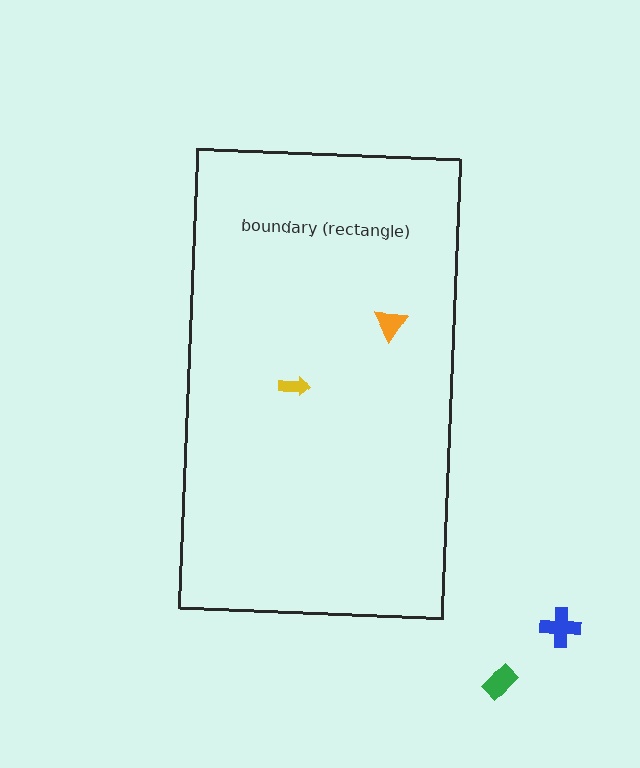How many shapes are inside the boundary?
2 inside, 2 outside.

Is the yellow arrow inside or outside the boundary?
Inside.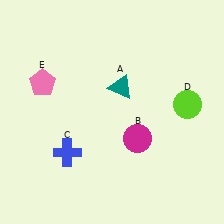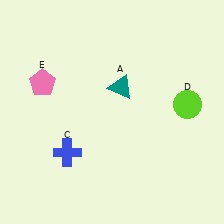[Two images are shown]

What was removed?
The magenta circle (B) was removed in Image 2.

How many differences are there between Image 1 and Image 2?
There is 1 difference between the two images.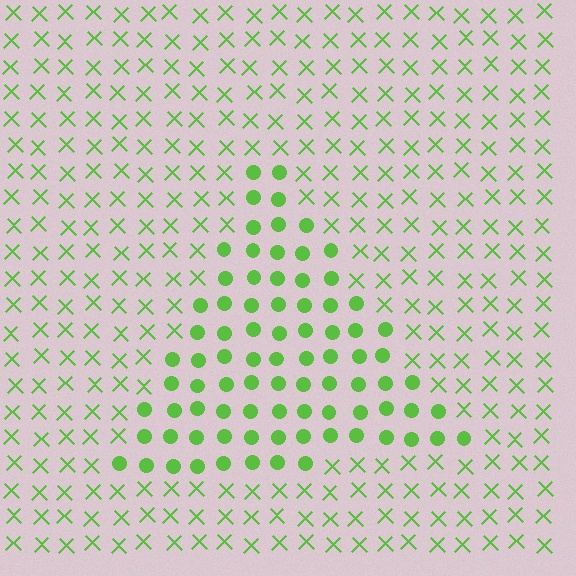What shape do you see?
I see a triangle.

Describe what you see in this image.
The image is filled with small lime elements arranged in a uniform grid. A triangle-shaped region contains circles, while the surrounding area contains X marks. The boundary is defined purely by the change in element shape.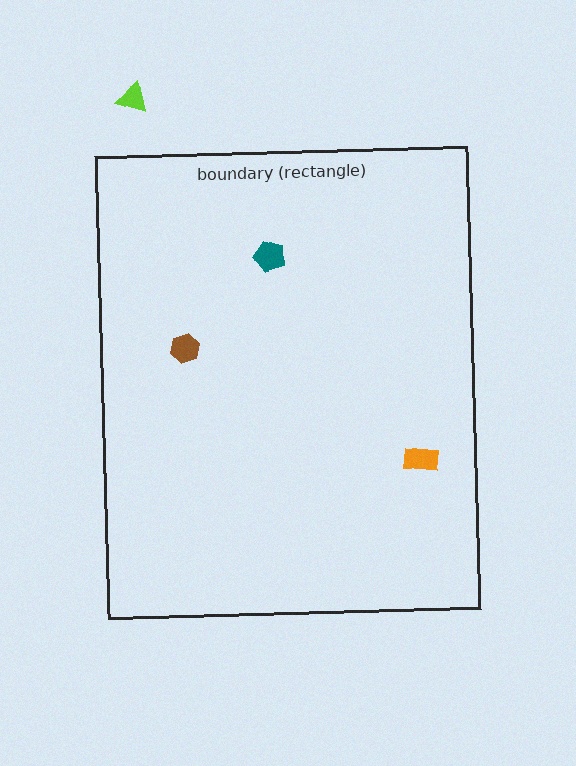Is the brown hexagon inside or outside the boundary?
Inside.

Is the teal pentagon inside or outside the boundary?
Inside.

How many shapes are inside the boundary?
3 inside, 1 outside.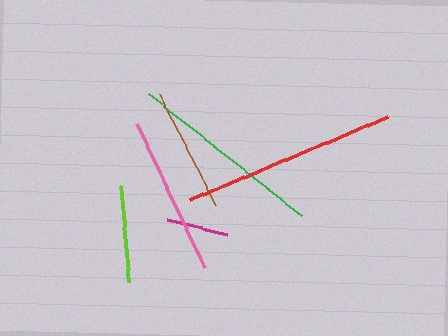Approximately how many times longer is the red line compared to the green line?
The red line is approximately 1.1 times the length of the green line.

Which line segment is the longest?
The red line is the longest at approximately 215 pixels.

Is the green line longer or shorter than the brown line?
The green line is longer than the brown line.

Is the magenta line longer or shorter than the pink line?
The pink line is longer than the magenta line.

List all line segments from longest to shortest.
From longest to shortest: red, green, pink, brown, lime, magenta.